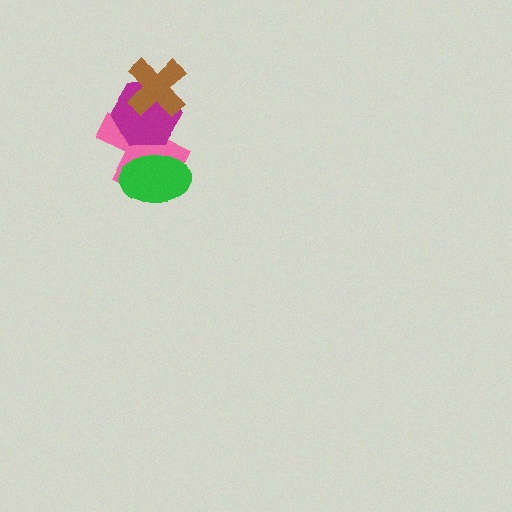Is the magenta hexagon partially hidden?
Yes, it is partially covered by another shape.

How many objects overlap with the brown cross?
2 objects overlap with the brown cross.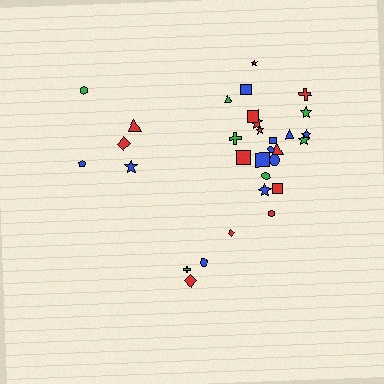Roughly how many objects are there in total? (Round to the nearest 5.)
Roughly 30 objects in total.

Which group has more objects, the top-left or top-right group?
The top-right group.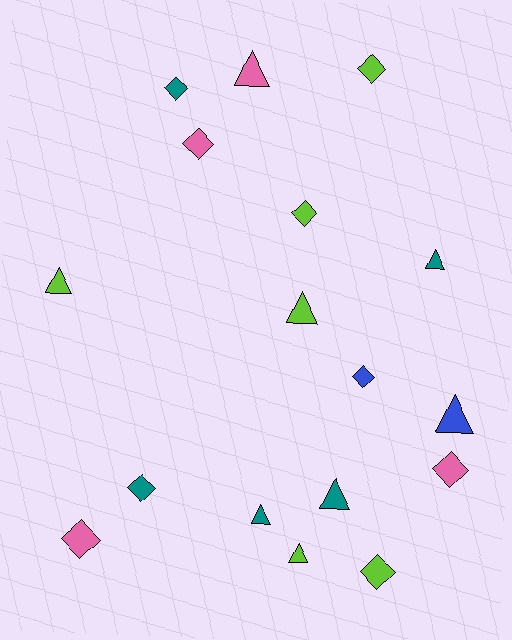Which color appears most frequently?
Lime, with 6 objects.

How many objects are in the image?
There are 17 objects.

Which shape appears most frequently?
Diamond, with 9 objects.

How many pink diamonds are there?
There are 3 pink diamonds.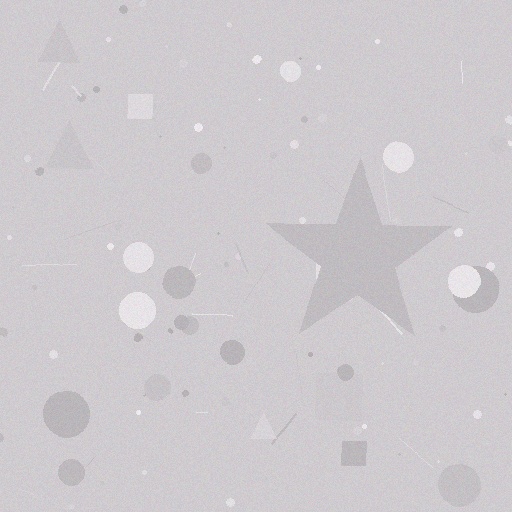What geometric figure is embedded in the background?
A star is embedded in the background.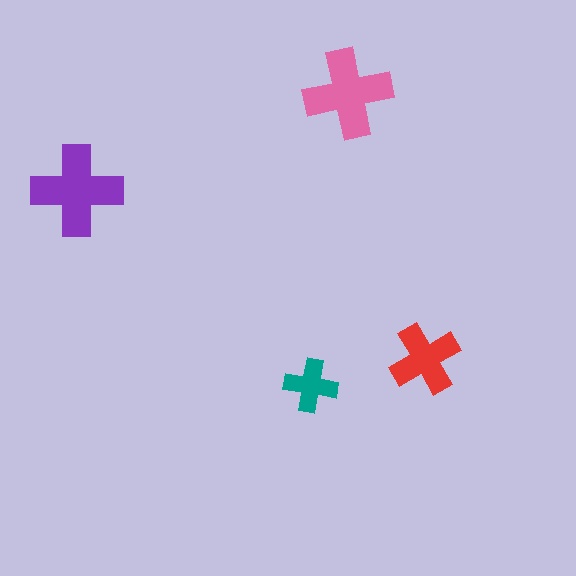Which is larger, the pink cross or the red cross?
The pink one.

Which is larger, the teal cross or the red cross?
The red one.